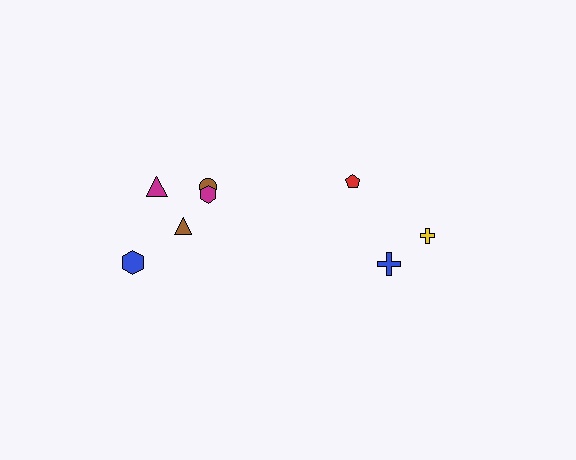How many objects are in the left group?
There are 5 objects.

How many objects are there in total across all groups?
There are 8 objects.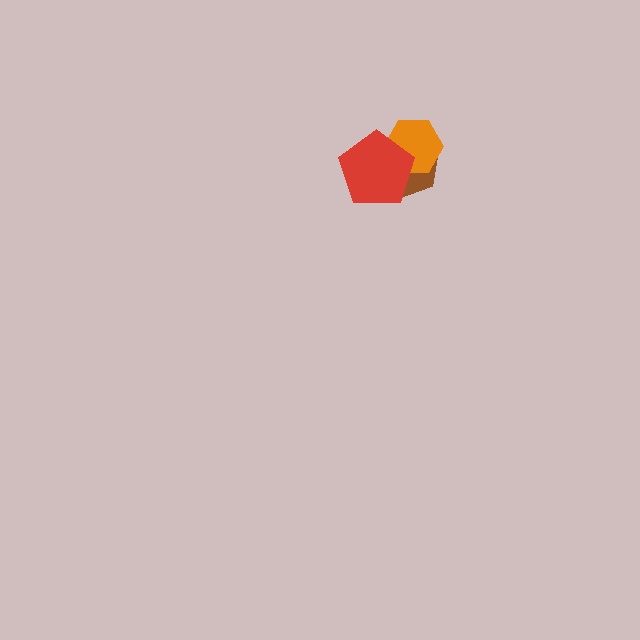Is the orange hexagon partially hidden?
Yes, it is partially covered by another shape.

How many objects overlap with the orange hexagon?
2 objects overlap with the orange hexagon.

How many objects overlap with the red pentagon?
2 objects overlap with the red pentagon.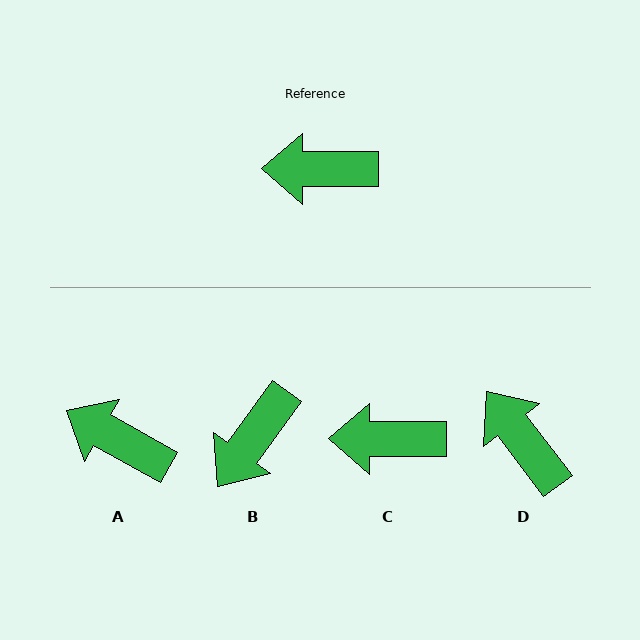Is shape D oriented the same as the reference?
No, it is off by about 53 degrees.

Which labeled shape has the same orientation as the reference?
C.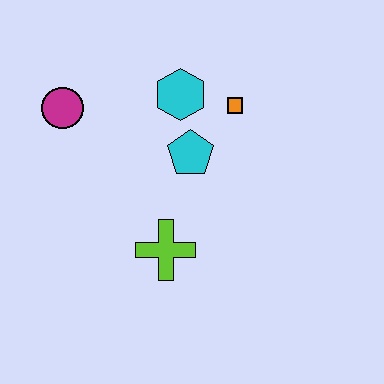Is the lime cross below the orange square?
Yes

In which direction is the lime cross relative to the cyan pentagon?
The lime cross is below the cyan pentagon.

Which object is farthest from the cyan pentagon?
The magenta circle is farthest from the cyan pentagon.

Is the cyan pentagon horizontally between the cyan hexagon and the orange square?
Yes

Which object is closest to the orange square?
The cyan hexagon is closest to the orange square.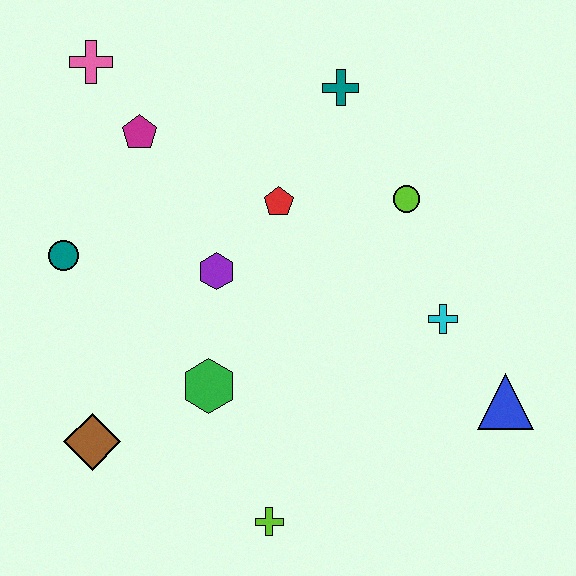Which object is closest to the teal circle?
The magenta pentagon is closest to the teal circle.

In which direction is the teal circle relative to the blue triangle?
The teal circle is to the left of the blue triangle.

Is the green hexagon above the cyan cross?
No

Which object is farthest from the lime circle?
The brown diamond is farthest from the lime circle.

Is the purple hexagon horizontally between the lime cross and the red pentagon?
No